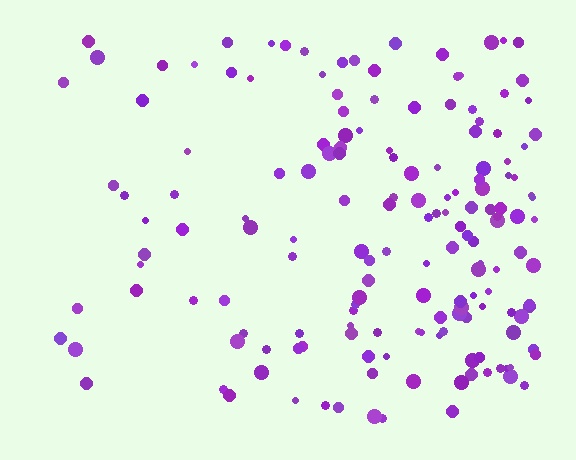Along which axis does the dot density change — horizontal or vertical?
Horizontal.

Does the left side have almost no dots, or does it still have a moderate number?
Still a moderate number, just noticeably fewer than the right.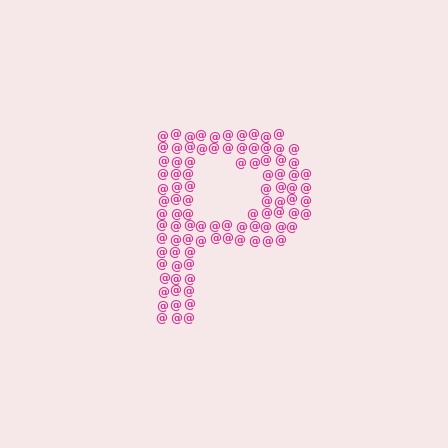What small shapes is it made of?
It is made of small at signs.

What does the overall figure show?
The overall figure shows the letter P.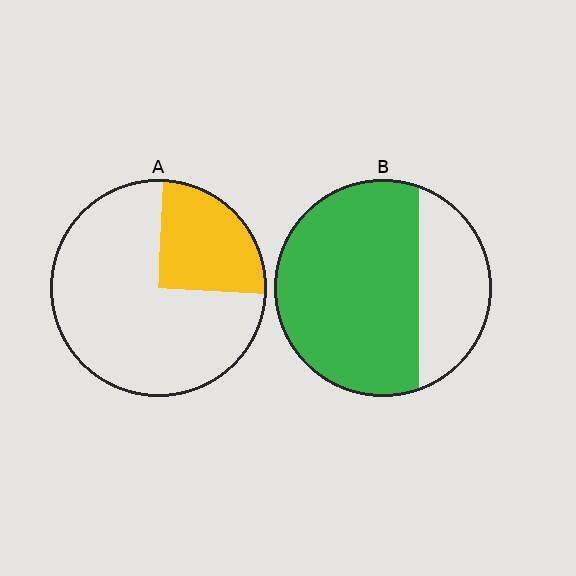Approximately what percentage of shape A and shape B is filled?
A is approximately 25% and B is approximately 70%.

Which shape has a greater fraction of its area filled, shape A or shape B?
Shape B.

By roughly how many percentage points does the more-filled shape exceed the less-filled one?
By roughly 45 percentage points (B over A).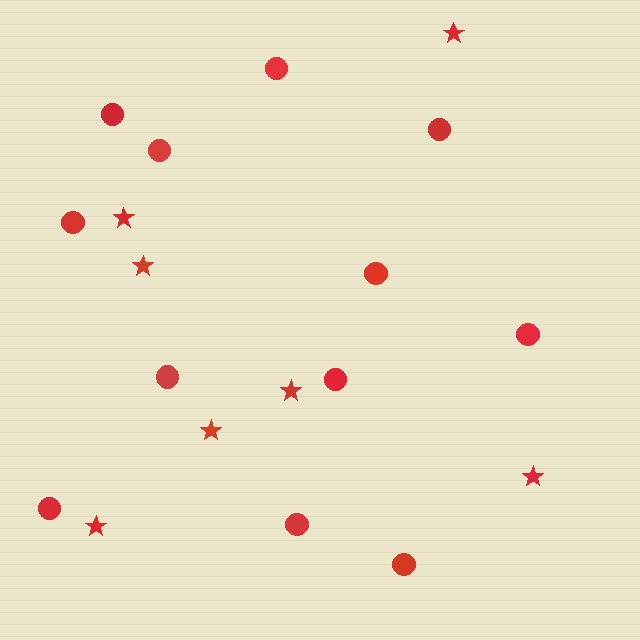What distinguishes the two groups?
There are 2 groups: one group of stars (7) and one group of circles (12).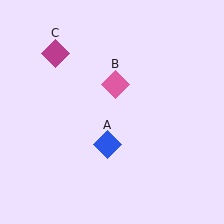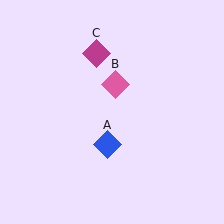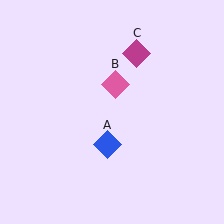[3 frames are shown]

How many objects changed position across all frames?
1 object changed position: magenta diamond (object C).